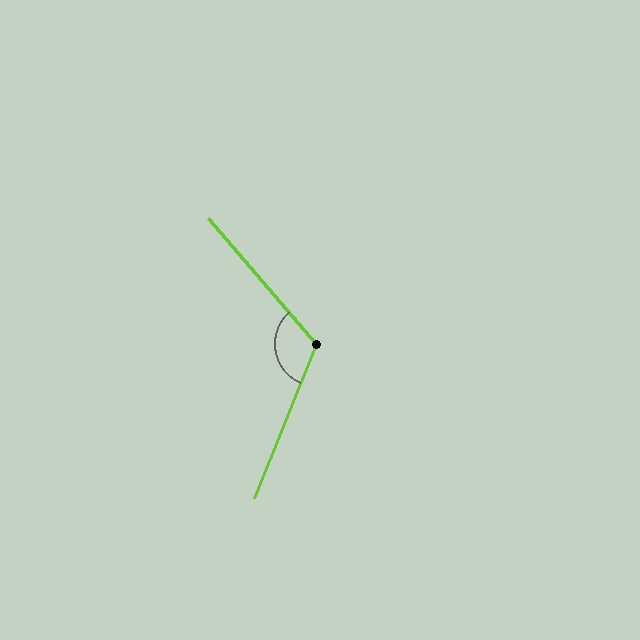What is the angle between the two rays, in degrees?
Approximately 117 degrees.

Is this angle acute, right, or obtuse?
It is obtuse.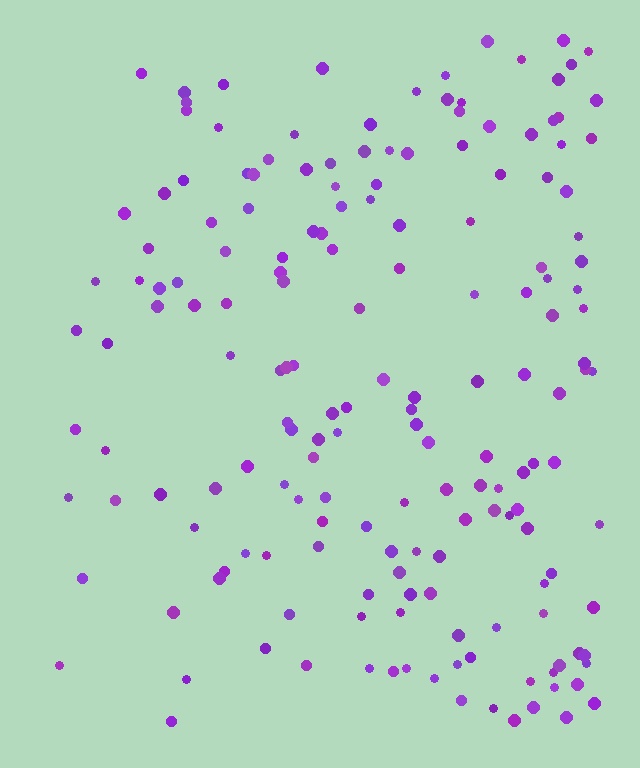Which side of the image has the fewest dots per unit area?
The left.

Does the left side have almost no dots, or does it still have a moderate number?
Still a moderate number, just noticeably fewer than the right.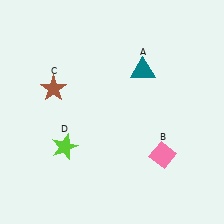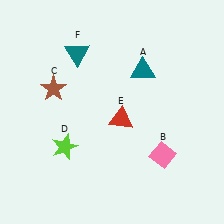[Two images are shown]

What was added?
A red triangle (E), a teal triangle (F) were added in Image 2.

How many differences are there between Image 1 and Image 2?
There are 2 differences between the two images.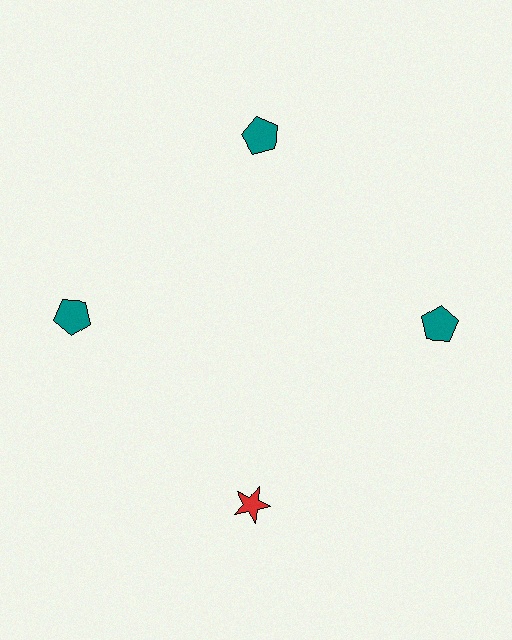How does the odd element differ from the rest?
It differs in both color (red instead of teal) and shape (star instead of pentagon).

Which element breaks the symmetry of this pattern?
The red star at roughly the 6 o'clock position breaks the symmetry. All other shapes are teal pentagons.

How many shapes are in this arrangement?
There are 4 shapes arranged in a ring pattern.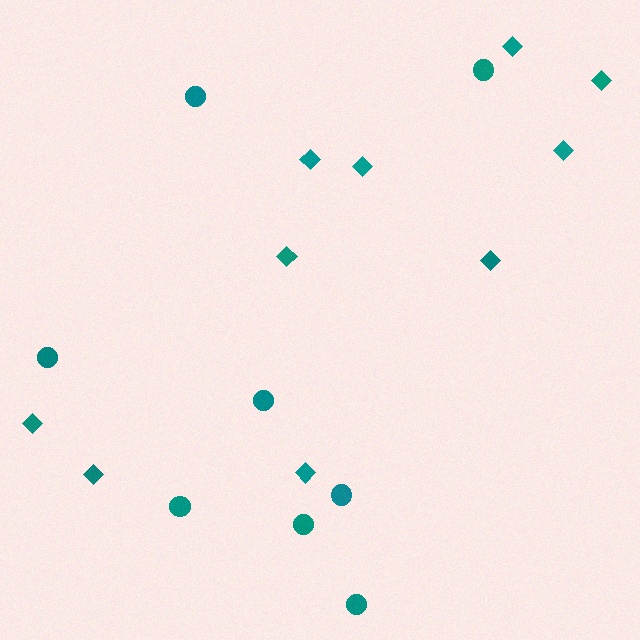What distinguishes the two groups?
There are 2 groups: one group of diamonds (10) and one group of circles (8).